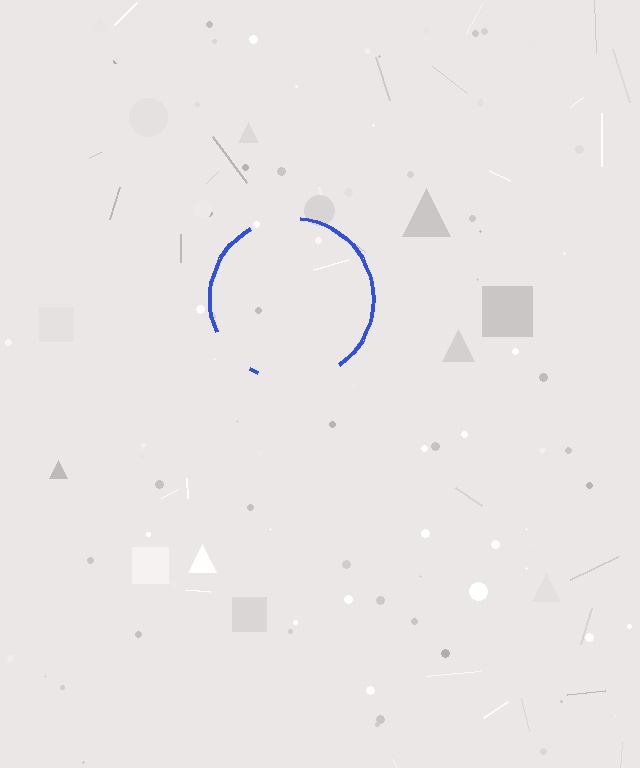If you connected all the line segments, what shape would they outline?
They would outline a circle.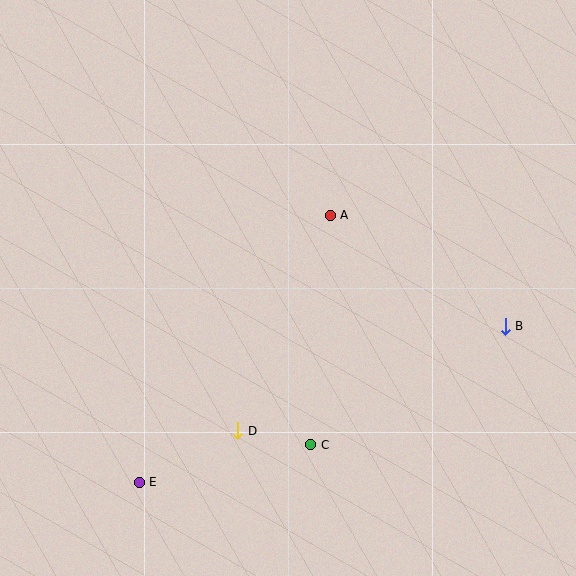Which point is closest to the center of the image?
Point A at (330, 215) is closest to the center.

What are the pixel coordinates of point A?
Point A is at (330, 215).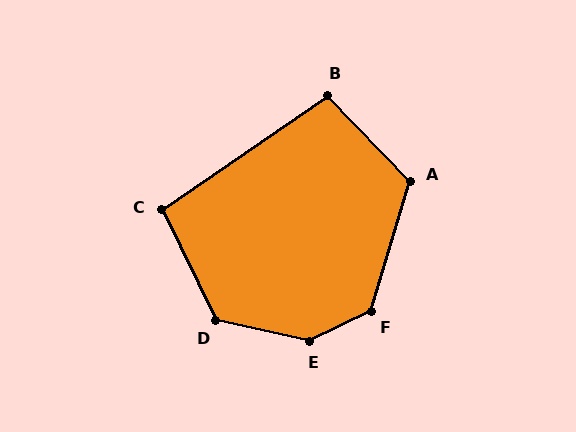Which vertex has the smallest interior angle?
C, at approximately 98 degrees.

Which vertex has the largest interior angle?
E, at approximately 142 degrees.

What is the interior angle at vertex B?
Approximately 99 degrees (obtuse).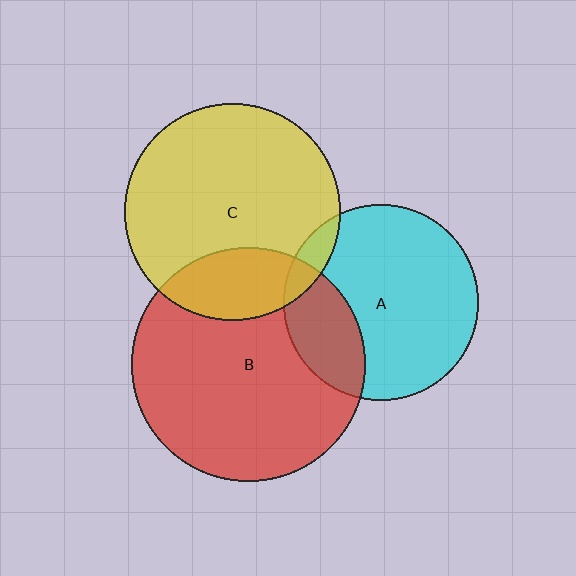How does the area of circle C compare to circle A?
Approximately 1.2 times.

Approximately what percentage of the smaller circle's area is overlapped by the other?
Approximately 10%.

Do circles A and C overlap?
Yes.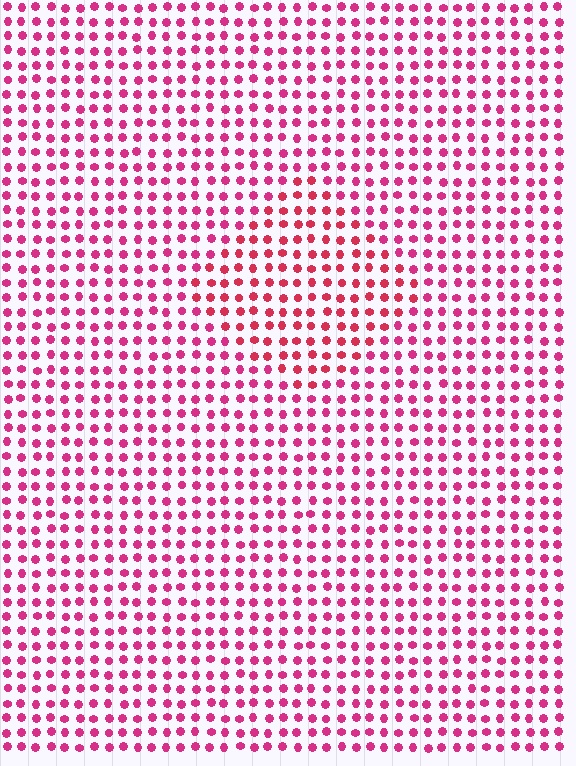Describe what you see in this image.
The image is filled with small magenta elements in a uniform arrangement. A diamond-shaped region is visible where the elements are tinted to a slightly different hue, forming a subtle color boundary.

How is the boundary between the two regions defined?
The boundary is defined purely by a slight shift in hue (about 19 degrees). Spacing, size, and orientation are identical on both sides.